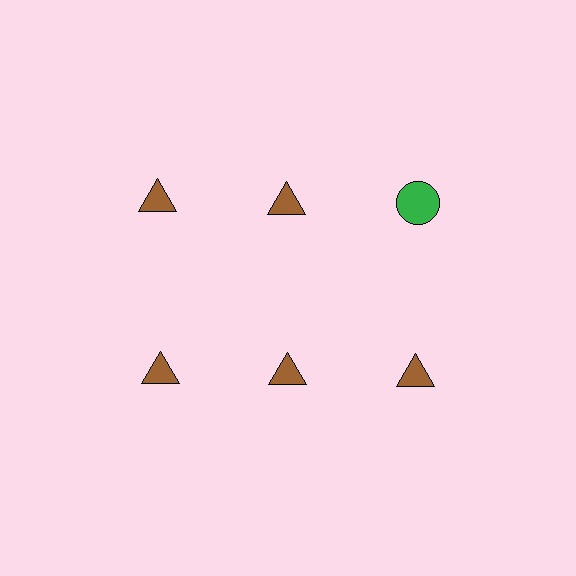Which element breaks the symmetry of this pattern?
The green circle in the top row, center column breaks the symmetry. All other shapes are brown triangles.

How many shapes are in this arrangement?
There are 6 shapes arranged in a grid pattern.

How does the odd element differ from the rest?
It differs in both color (green instead of brown) and shape (circle instead of triangle).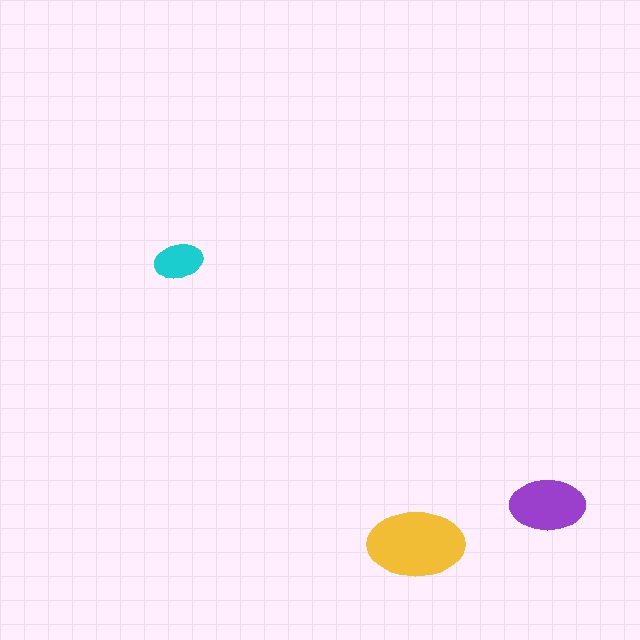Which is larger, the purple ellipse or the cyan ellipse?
The purple one.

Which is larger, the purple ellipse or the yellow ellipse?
The yellow one.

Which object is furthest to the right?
The purple ellipse is rightmost.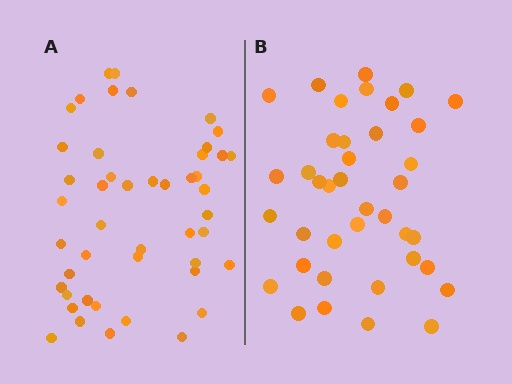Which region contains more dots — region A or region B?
Region A (the left region) has more dots.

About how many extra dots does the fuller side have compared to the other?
Region A has roughly 8 or so more dots than region B.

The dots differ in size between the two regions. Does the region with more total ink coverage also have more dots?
No. Region B has more total ink coverage because its dots are larger, but region A actually contains more individual dots. Total area can be misleading — the number of items is what matters here.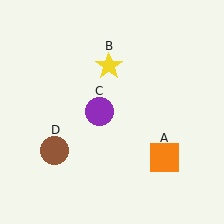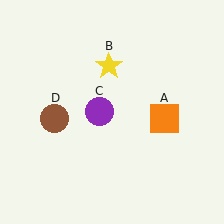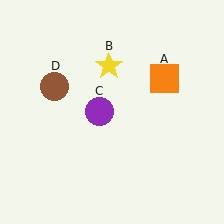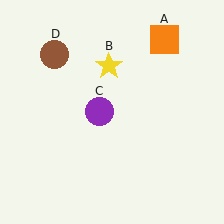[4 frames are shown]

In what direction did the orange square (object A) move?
The orange square (object A) moved up.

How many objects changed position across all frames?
2 objects changed position: orange square (object A), brown circle (object D).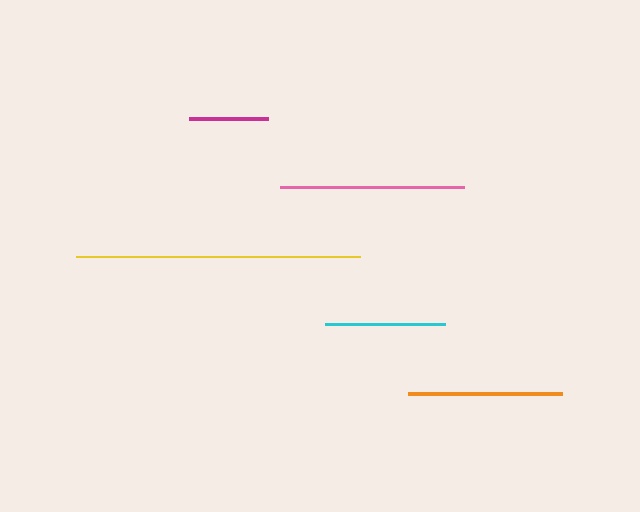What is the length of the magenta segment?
The magenta segment is approximately 79 pixels long.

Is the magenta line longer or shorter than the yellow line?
The yellow line is longer than the magenta line.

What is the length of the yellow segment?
The yellow segment is approximately 284 pixels long.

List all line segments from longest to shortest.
From longest to shortest: yellow, pink, orange, cyan, magenta.